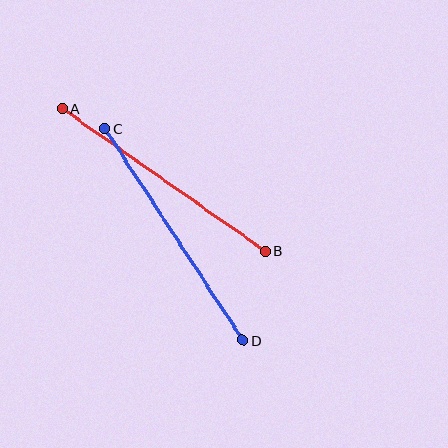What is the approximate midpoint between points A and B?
The midpoint is at approximately (164, 180) pixels.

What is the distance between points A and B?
The distance is approximately 249 pixels.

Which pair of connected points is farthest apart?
Points C and D are farthest apart.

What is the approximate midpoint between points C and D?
The midpoint is at approximately (174, 234) pixels.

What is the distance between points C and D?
The distance is approximately 253 pixels.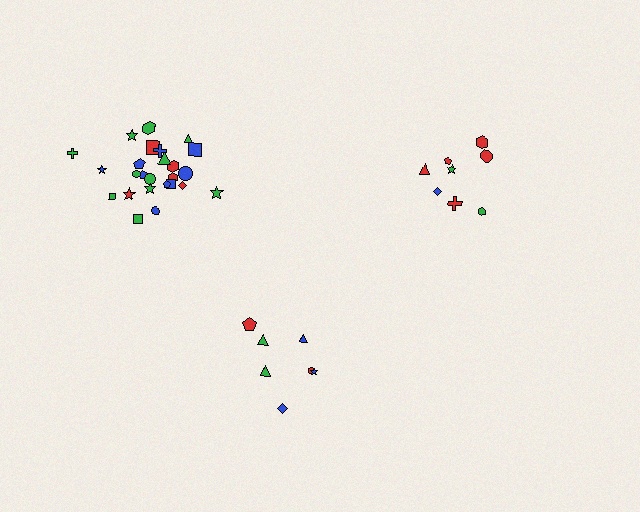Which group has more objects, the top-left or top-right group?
The top-left group.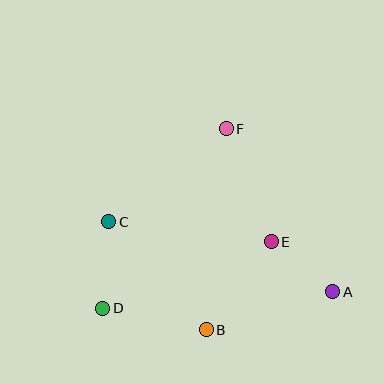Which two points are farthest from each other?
Points A and C are farthest from each other.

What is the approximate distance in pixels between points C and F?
The distance between C and F is approximately 150 pixels.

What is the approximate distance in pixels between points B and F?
The distance between B and F is approximately 202 pixels.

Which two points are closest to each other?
Points A and E are closest to each other.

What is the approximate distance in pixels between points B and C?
The distance between B and C is approximately 146 pixels.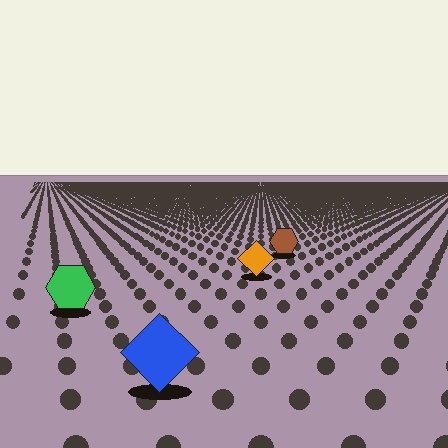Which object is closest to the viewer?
The blue diamond is closest. The texture marks near it are larger and more spread out.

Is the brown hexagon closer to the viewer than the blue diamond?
No. The blue diamond is closer — you can tell from the texture gradient: the ground texture is coarser near it.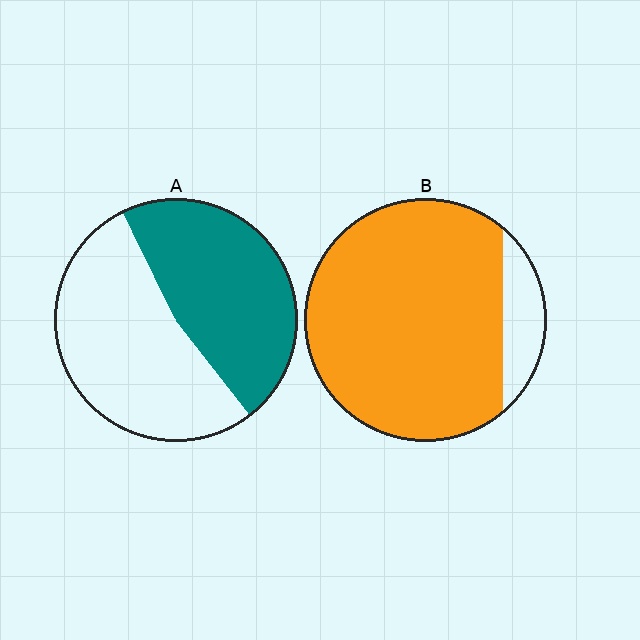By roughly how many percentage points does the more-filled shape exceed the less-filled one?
By roughly 40 percentage points (B over A).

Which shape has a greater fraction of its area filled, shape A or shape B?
Shape B.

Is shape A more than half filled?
Roughly half.